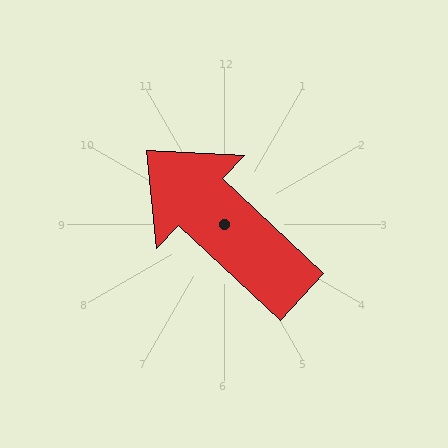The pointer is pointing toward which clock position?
Roughly 10 o'clock.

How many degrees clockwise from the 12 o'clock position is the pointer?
Approximately 313 degrees.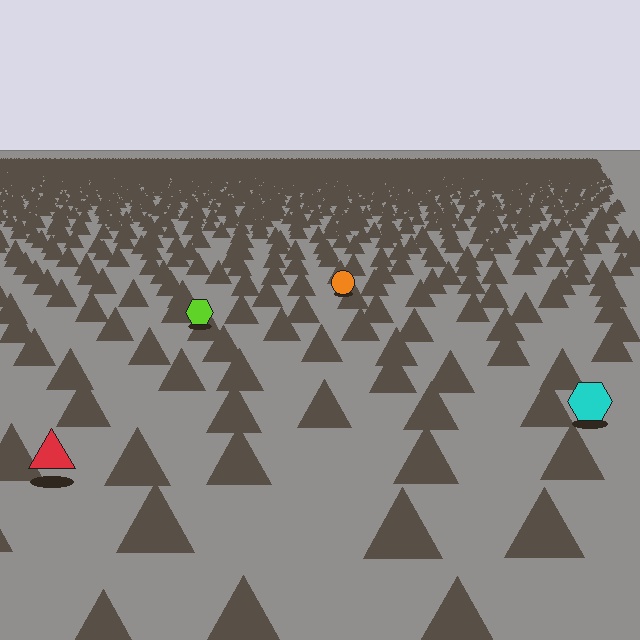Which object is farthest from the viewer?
The orange circle is farthest from the viewer. It appears smaller and the ground texture around it is denser.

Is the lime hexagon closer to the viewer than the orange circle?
Yes. The lime hexagon is closer — you can tell from the texture gradient: the ground texture is coarser near it.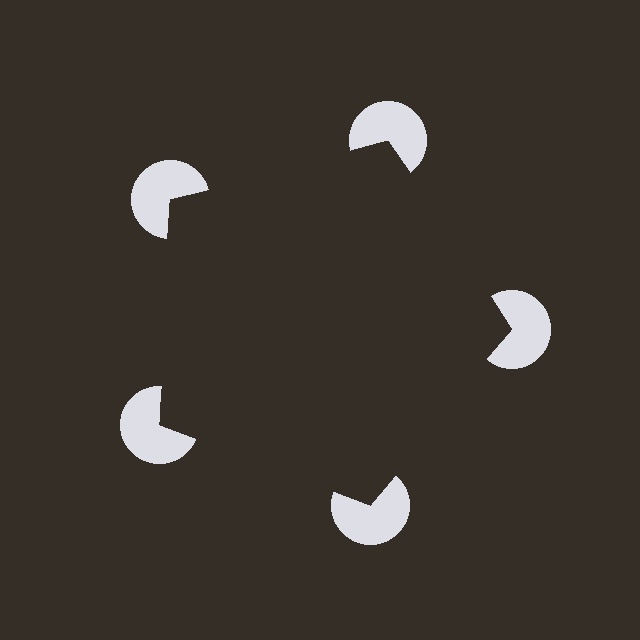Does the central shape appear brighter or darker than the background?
It typically appears slightly darker than the background, even though no actual brightness change is drawn.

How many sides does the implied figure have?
5 sides.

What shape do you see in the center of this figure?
An illusory pentagon — its edges are inferred from the aligned wedge cuts in the pac-man discs, not physically drawn.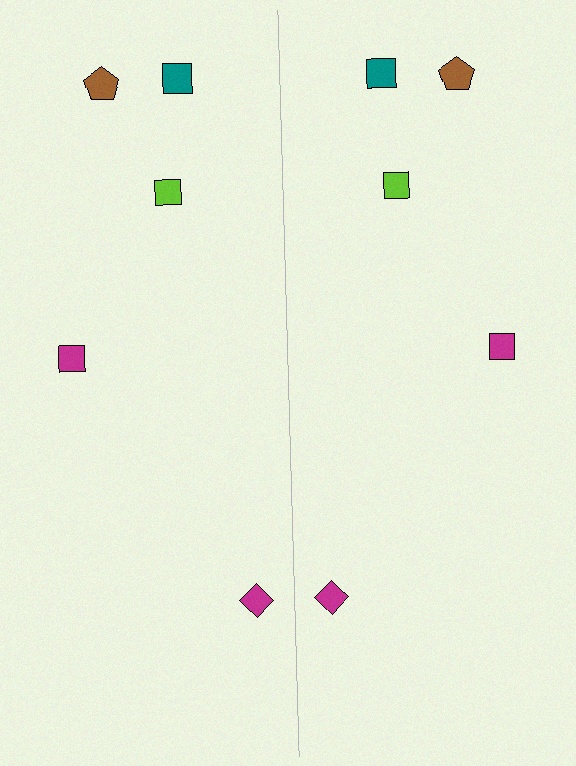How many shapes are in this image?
There are 10 shapes in this image.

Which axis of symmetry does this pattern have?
The pattern has a vertical axis of symmetry running through the center of the image.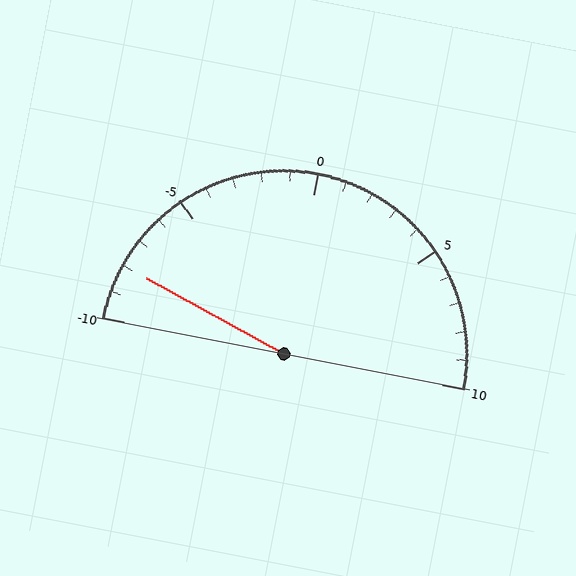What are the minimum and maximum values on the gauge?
The gauge ranges from -10 to 10.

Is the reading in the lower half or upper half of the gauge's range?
The reading is in the lower half of the range (-10 to 10).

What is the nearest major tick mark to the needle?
The nearest major tick mark is -10.